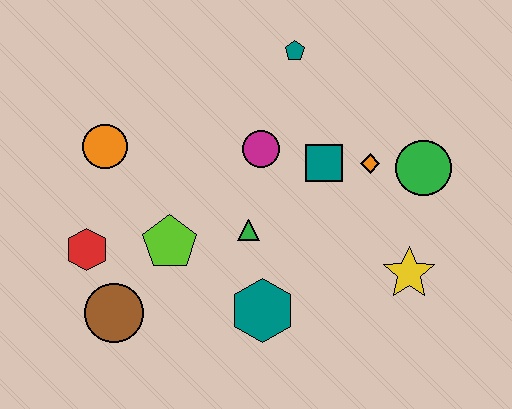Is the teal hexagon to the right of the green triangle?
Yes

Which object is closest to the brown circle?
The red hexagon is closest to the brown circle.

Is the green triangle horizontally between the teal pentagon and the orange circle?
Yes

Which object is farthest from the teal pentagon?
The brown circle is farthest from the teal pentagon.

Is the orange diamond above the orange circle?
No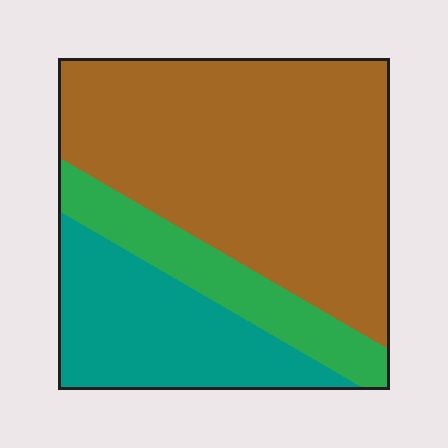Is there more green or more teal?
Teal.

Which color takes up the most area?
Brown, at roughly 60%.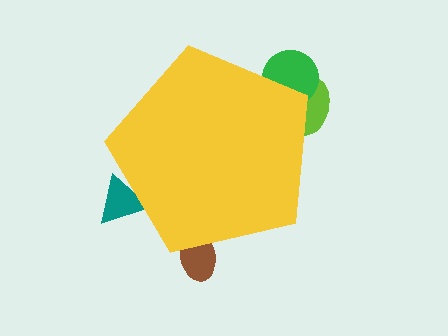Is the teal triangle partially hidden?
Yes, the teal triangle is partially hidden behind the yellow pentagon.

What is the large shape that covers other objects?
A yellow pentagon.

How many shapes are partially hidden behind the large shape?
4 shapes are partially hidden.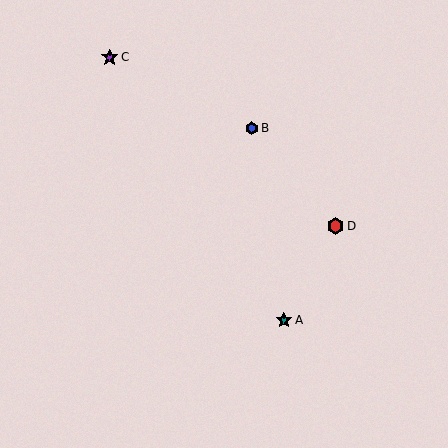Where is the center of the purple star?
The center of the purple star is at (110, 57).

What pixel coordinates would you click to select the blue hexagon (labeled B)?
Click at (252, 128) to select the blue hexagon B.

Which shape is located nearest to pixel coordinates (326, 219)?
The red hexagon (labeled D) at (336, 226) is nearest to that location.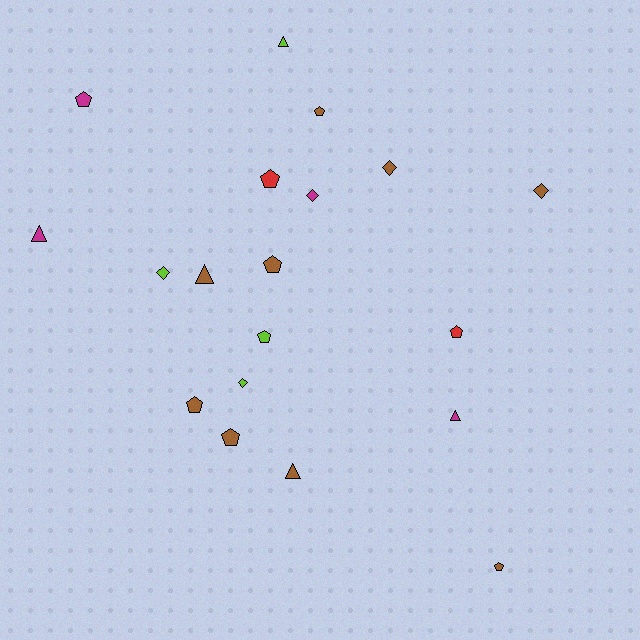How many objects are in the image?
There are 19 objects.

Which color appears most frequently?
Brown, with 9 objects.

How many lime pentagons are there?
There is 1 lime pentagon.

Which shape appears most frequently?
Pentagon, with 9 objects.